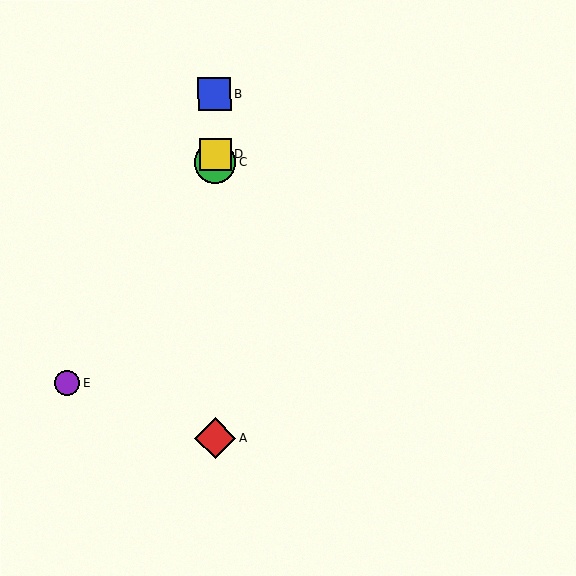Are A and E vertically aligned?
No, A is at x≈216 and E is at x≈67.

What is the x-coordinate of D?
Object D is at x≈215.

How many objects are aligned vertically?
4 objects (A, B, C, D) are aligned vertically.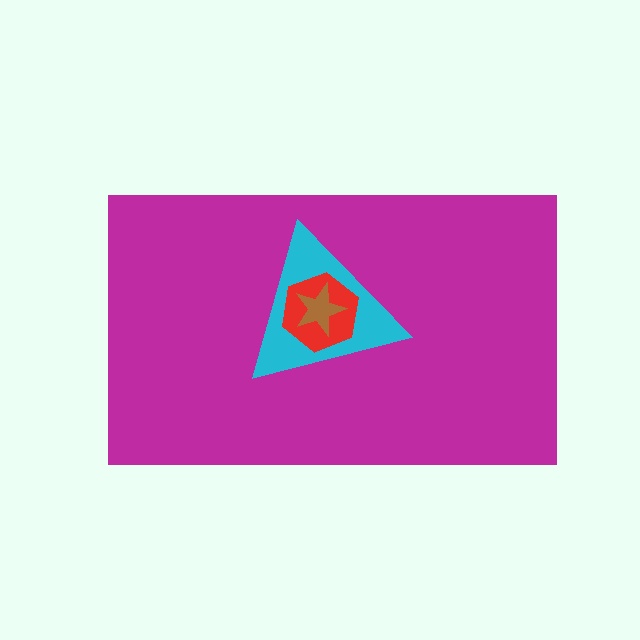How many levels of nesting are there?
4.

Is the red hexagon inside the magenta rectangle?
Yes.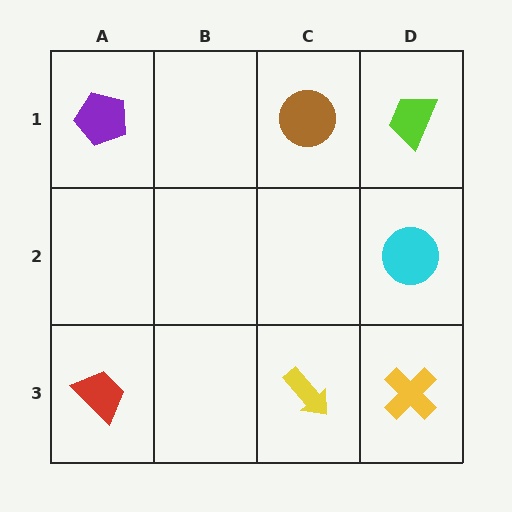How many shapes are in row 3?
3 shapes.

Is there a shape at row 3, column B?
No, that cell is empty.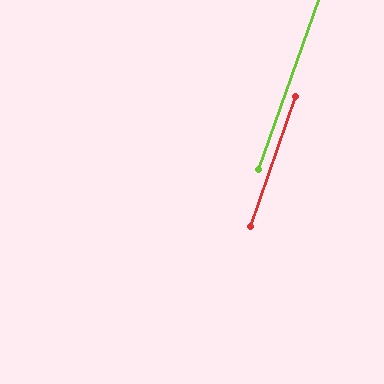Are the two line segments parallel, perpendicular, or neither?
Parallel — their directions differ by only 0.6°.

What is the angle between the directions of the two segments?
Approximately 1 degree.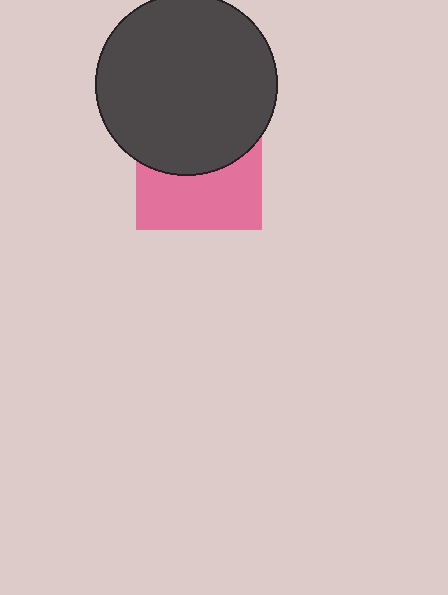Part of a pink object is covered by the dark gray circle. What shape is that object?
It is a square.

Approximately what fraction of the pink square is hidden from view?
Roughly 50% of the pink square is hidden behind the dark gray circle.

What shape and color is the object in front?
The object in front is a dark gray circle.